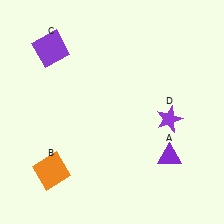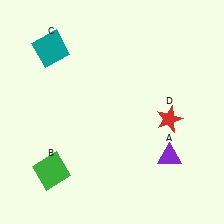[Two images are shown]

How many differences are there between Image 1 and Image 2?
There are 3 differences between the two images.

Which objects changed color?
B changed from orange to green. C changed from purple to teal. D changed from purple to red.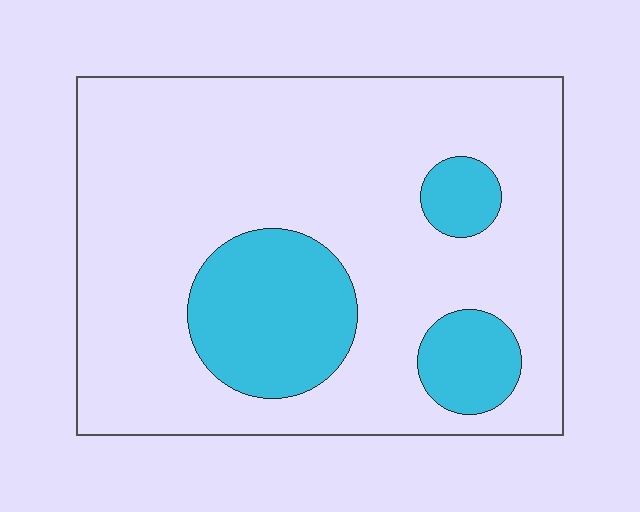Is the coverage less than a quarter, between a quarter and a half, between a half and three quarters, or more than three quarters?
Less than a quarter.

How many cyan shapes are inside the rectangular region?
3.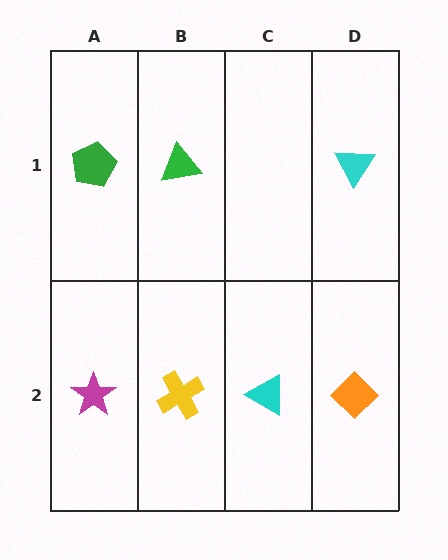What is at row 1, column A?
A green pentagon.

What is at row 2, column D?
An orange diamond.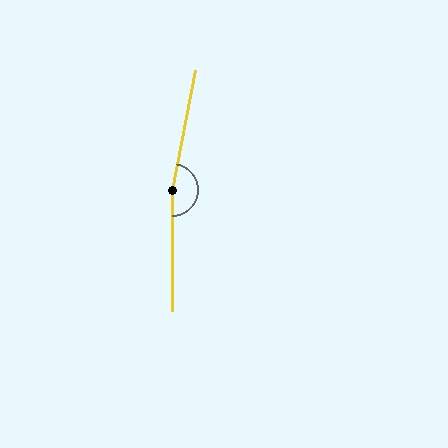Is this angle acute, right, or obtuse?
It is obtuse.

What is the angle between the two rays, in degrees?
Approximately 169 degrees.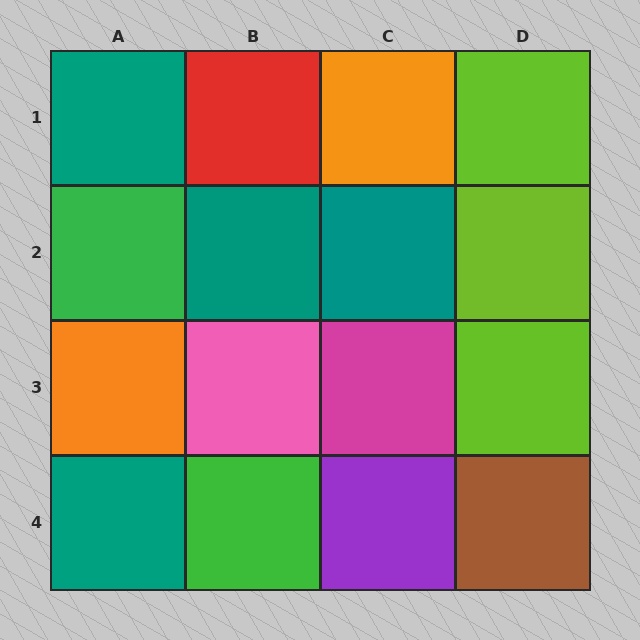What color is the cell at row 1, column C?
Orange.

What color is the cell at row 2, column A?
Green.